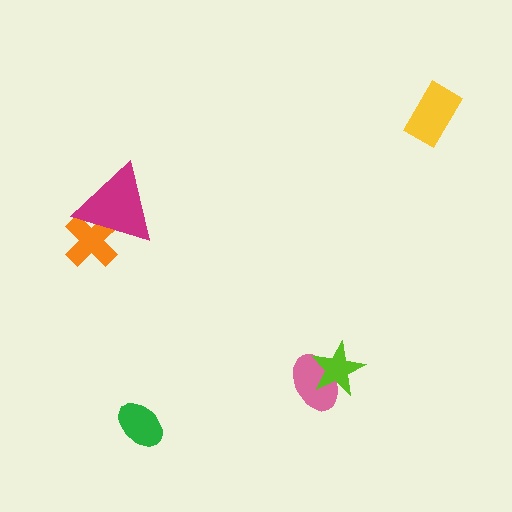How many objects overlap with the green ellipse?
0 objects overlap with the green ellipse.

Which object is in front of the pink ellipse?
The lime star is in front of the pink ellipse.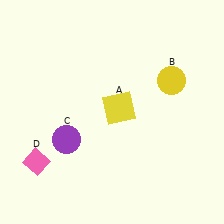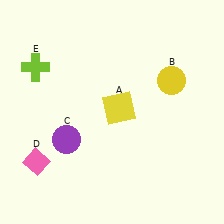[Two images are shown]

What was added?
A lime cross (E) was added in Image 2.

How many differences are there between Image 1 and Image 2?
There is 1 difference between the two images.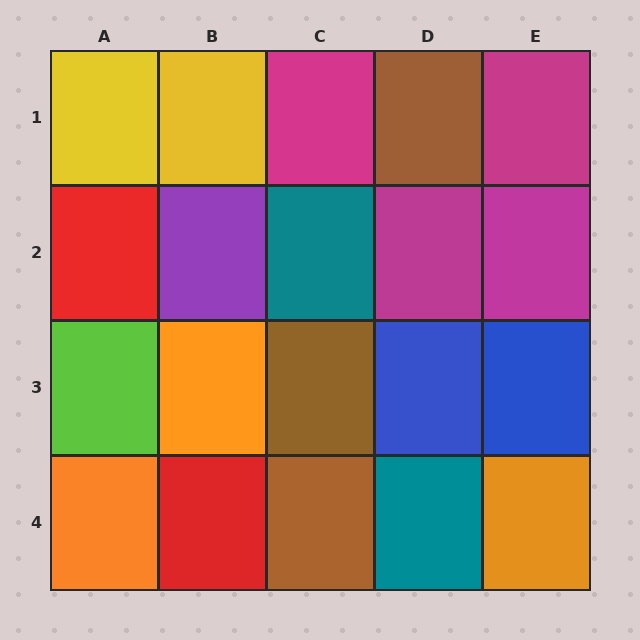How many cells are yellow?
2 cells are yellow.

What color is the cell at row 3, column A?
Lime.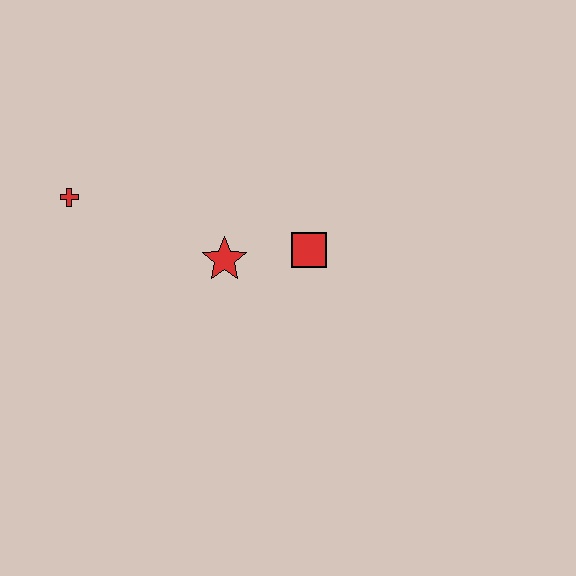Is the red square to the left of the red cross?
No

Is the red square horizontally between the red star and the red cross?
No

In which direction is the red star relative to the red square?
The red star is to the left of the red square.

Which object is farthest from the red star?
The red cross is farthest from the red star.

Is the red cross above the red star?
Yes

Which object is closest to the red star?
The red square is closest to the red star.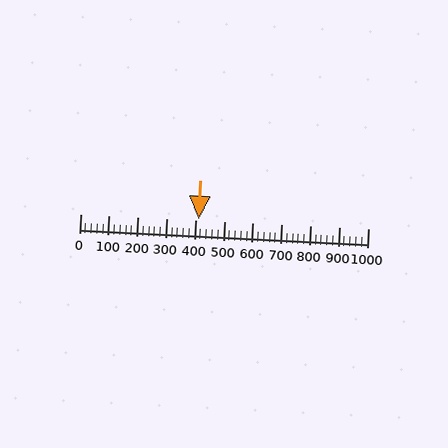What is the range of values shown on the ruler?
The ruler shows values from 0 to 1000.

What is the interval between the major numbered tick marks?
The major tick marks are spaced 100 units apart.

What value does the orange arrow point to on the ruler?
The orange arrow points to approximately 411.